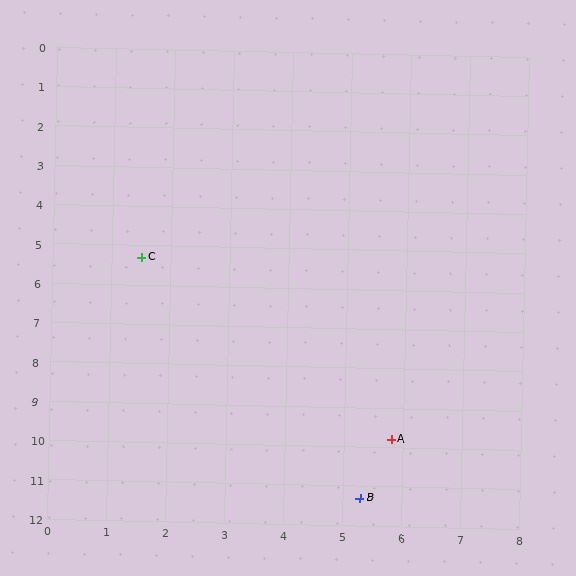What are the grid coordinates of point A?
Point A is at approximately (5.8, 9.8).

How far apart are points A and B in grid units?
Points A and B are about 1.6 grid units apart.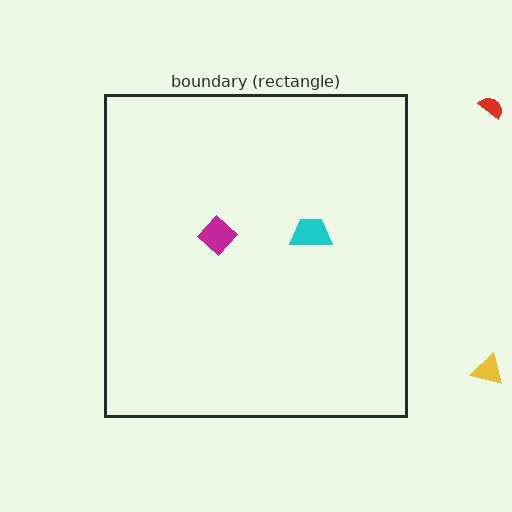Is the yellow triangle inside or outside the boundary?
Outside.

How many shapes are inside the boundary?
2 inside, 2 outside.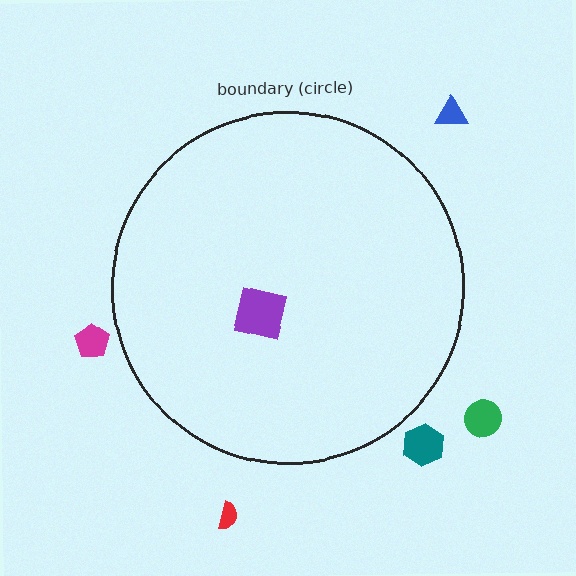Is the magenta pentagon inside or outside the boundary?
Outside.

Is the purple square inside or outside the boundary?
Inside.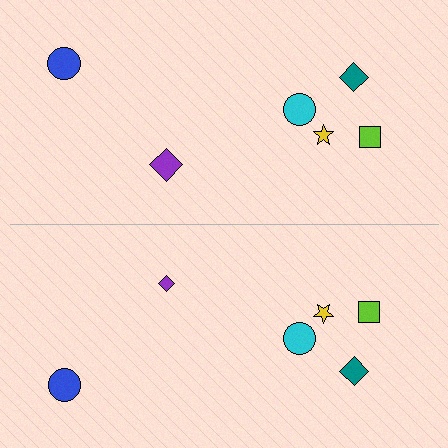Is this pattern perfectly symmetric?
No, the pattern is not perfectly symmetric. The purple diamond on the bottom side has a different size than its mirror counterpart.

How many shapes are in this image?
There are 12 shapes in this image.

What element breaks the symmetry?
The purple diamond on the bottom side has a different size than its mirror counterpart.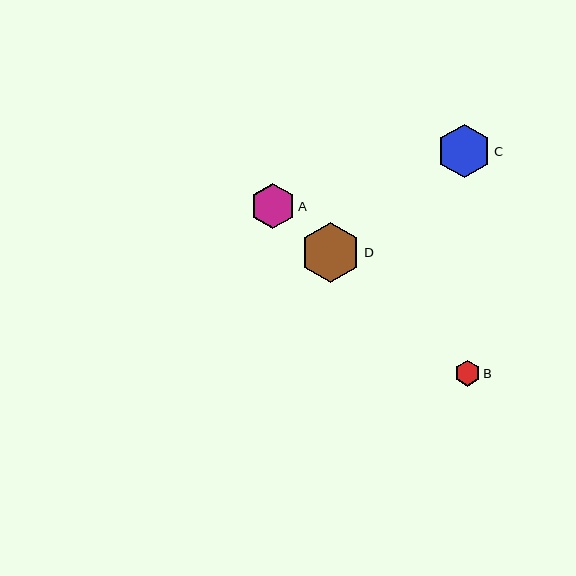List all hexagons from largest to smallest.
From largest to smallest: D, C, A, B.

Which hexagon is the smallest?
Hexagon B is the smallest with a size of approximately 26 pixels.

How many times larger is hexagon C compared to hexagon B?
Hexagon C is approximately 2.1 times the size of hexagon B.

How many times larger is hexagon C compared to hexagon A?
Hexagon C is approximately 1.2 times the size of hexagon A.